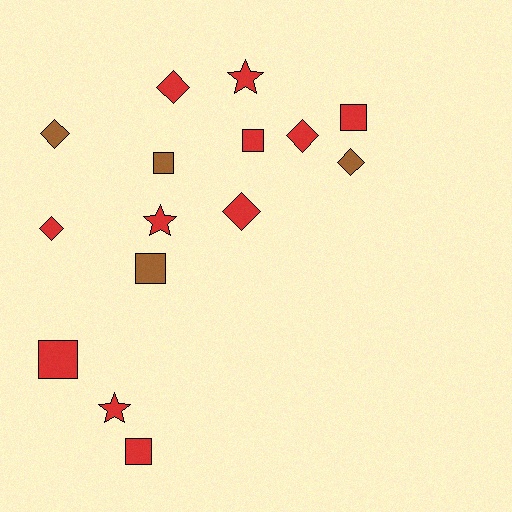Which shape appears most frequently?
Square, with 6 objects.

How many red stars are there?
There are 3 red stars.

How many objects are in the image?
There are 15 objects.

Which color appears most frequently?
Red, with 11 objects.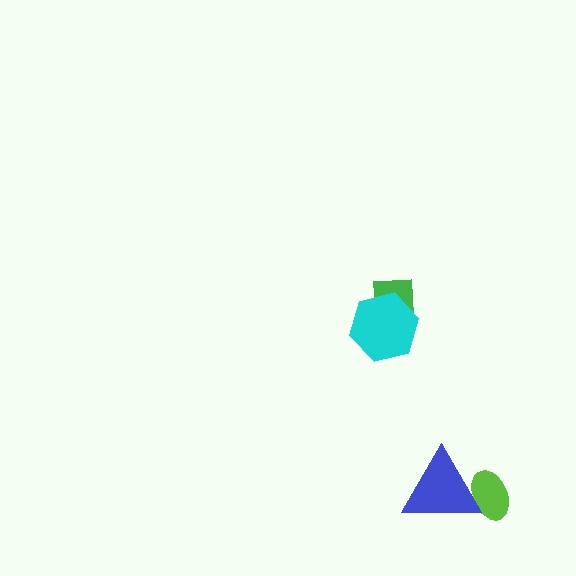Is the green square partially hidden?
Yes, it is partially covered by another shape.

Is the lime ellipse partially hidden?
Yes, it is partially covered by another shape.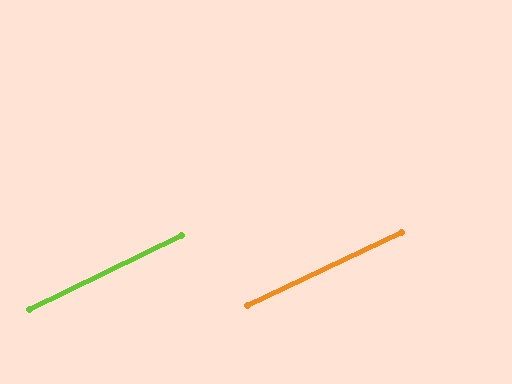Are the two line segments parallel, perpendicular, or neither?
Parallel — their directions differ by only 0.5°.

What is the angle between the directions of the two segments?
Approximately 1 degree.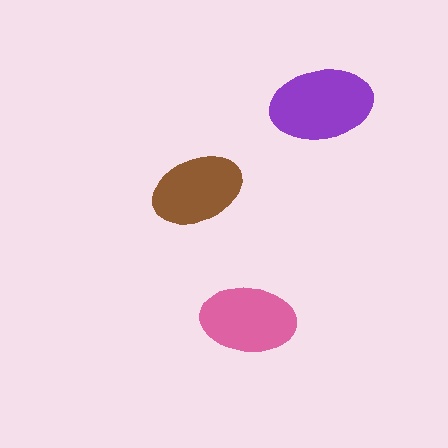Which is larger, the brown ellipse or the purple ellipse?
The purple one.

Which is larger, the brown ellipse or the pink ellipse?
The pink one.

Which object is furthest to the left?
The brown ellipse is leftmost.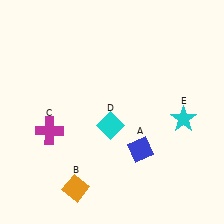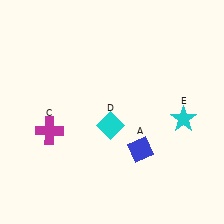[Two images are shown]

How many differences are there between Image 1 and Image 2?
There is 1 difference between the two images.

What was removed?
The orange diamond (B) was removed in Image 2.